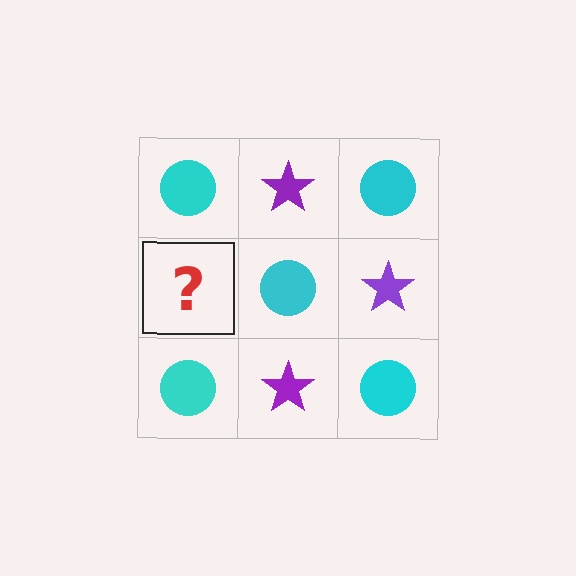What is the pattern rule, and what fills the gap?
The rule is that it alternates cyan circle and purple star in a checkerboard pattern. The gap should be filled with a purple star.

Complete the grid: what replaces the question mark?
The question mark should be replaced with a purple star.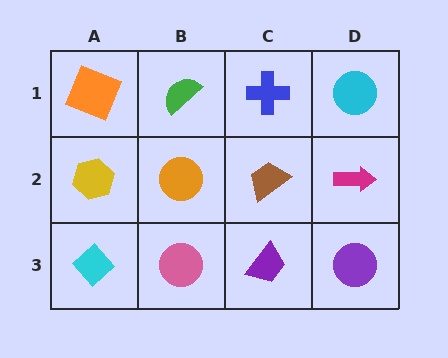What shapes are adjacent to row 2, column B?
A green semicircle (row 1, column B), a pink circle (row 3, column B), a yellow hexagon (row 2, column A), a brown trapezoid (row 2, column C).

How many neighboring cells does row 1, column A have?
2.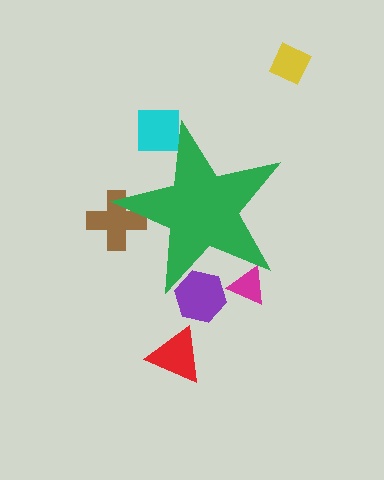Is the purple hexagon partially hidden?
Yes, the purple hexagon is partially hidden behind the green star.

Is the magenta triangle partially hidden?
Yes, the magenta triangle is partially hidden behind the green star.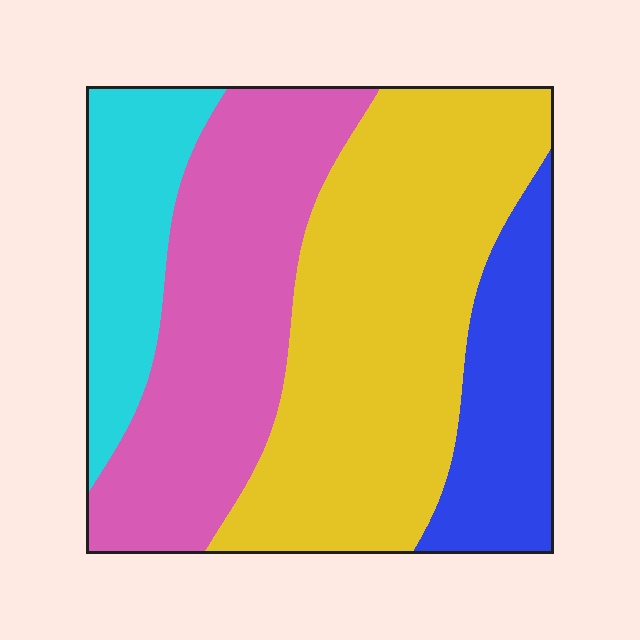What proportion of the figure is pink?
Pink takes up between a quarter and a half of the figure.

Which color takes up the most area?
Yellow, at roughly 40%.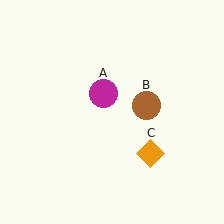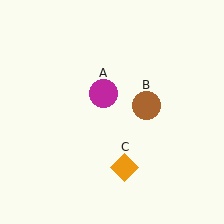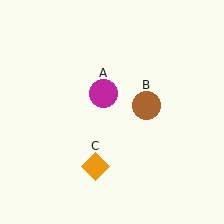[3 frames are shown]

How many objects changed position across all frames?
1 object changed position: orange diamond (object C).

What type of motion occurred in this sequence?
The orange diamond (object C) rotated clockwise around the center of the scene.